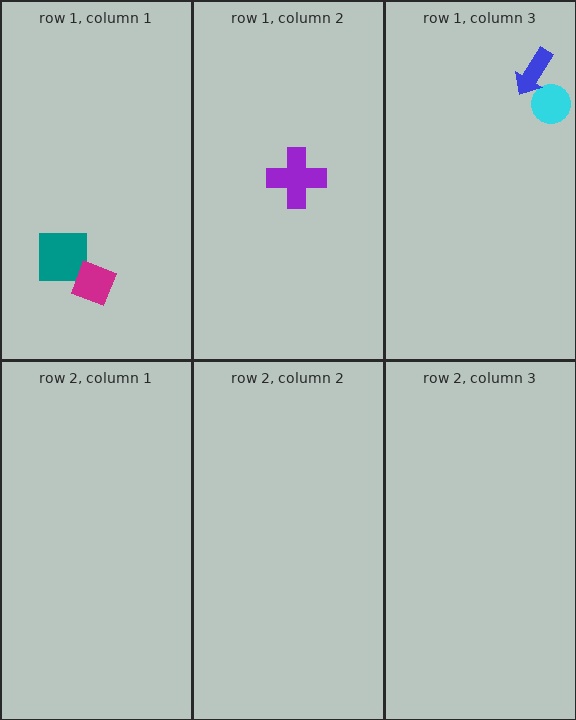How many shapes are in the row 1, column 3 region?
2.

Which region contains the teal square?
The row 1, column 1 region.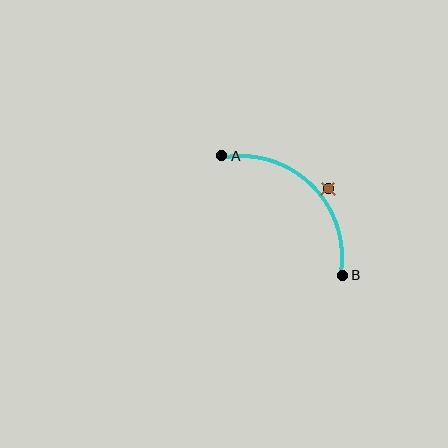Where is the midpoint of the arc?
The arc midpoint is the point on the curve farthest from the straight line joining A and B. It sits above and to the right of that line.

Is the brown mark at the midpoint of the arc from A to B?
No — the brown mark does not lie on the arc at all. It sits slightly outside the curve.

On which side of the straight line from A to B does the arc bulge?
The arc bulges above and to the right of the straight line connecting A and B.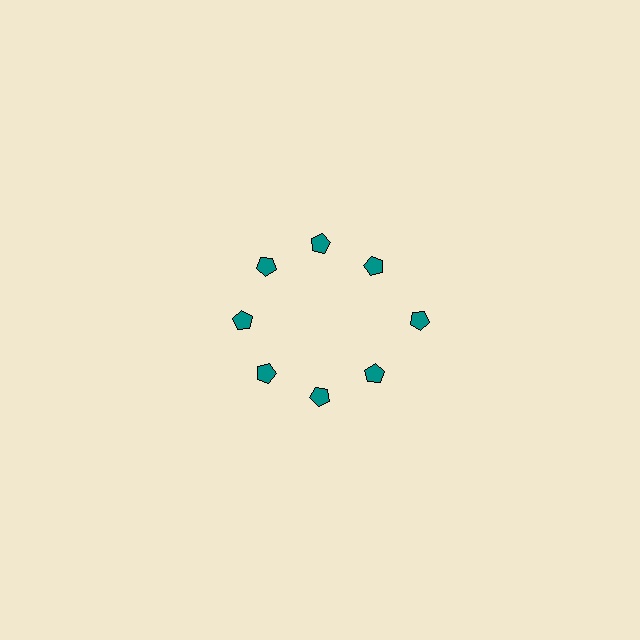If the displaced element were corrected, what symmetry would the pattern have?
It would have 8-fold rotational symmetry — the pattern would map onto itself every 45 degrees.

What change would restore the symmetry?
The symmetry would be restored by moving it inward, back onto the ring so that all 8 pentagons sit at equal angles and equal distance from the center.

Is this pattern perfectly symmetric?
No. The 8 teal pentagons are arranged in a ring, but one element near the 3 o'clock position is pushed outward from the center, breaking the 8-fold rotational symmetry.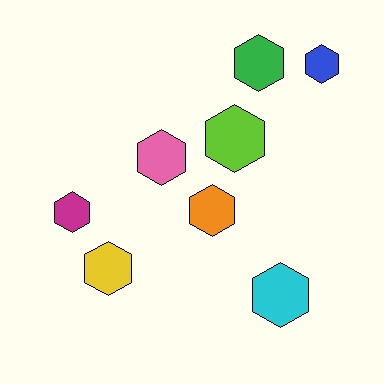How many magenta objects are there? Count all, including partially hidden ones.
There is 1 magenta object.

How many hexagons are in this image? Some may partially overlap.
There are 8 hexagons.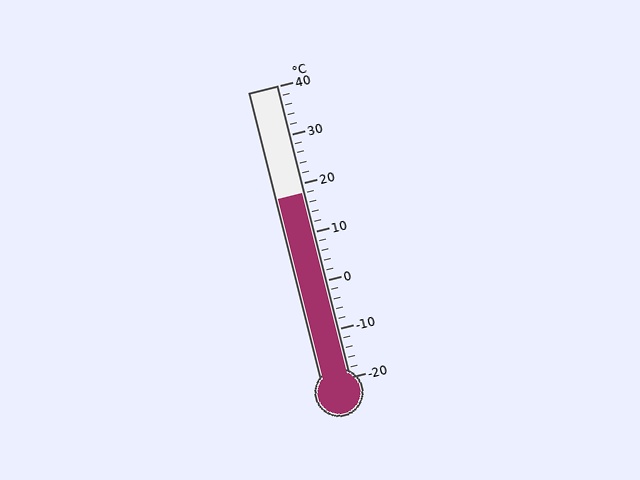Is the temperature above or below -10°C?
The temperature is above -10°C.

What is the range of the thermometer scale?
The thermometer scale ranges from -20°C to 40°C.